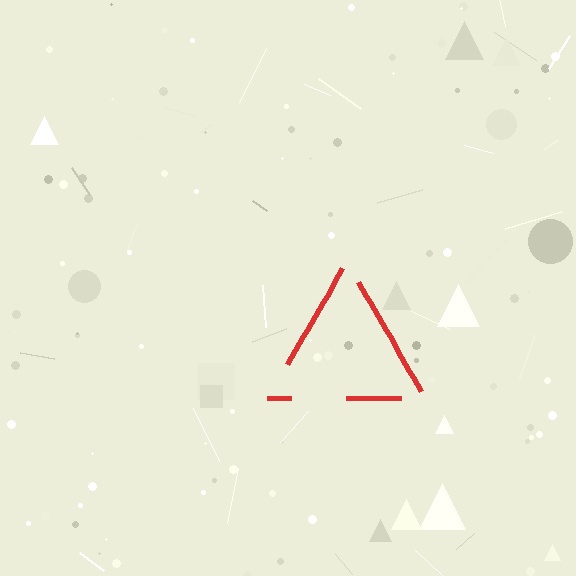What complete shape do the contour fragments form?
The contour fragments form a triangle.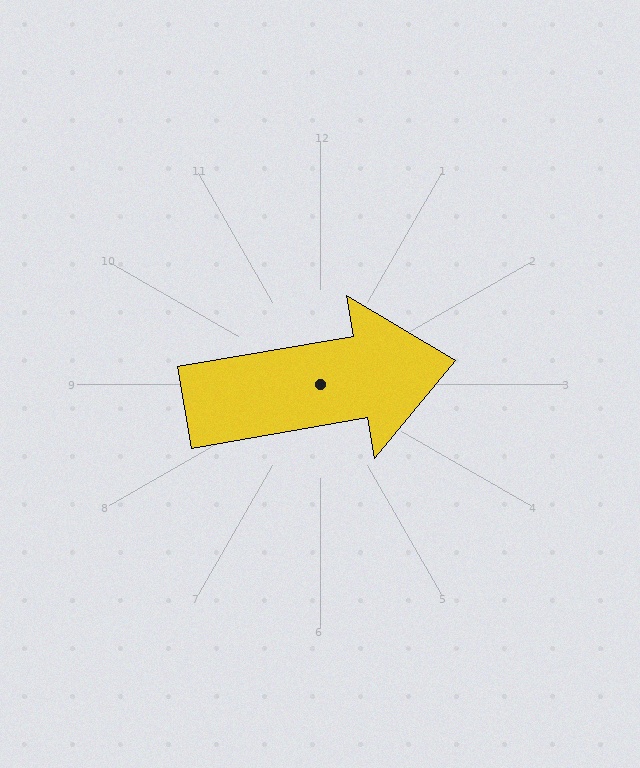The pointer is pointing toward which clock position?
Roughly 3 o'clock.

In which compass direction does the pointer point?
East.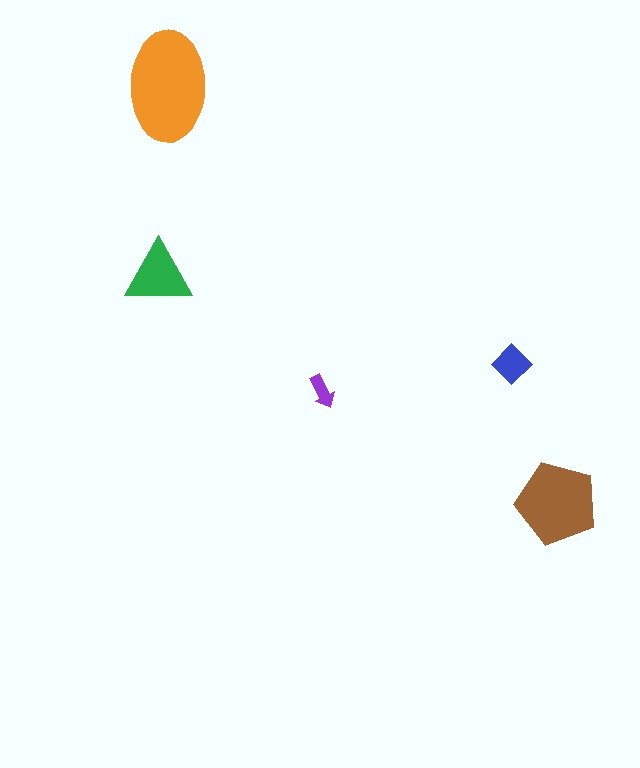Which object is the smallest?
The purple arrow.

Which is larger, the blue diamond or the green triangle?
The green triangle.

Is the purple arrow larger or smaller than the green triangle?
Smaller.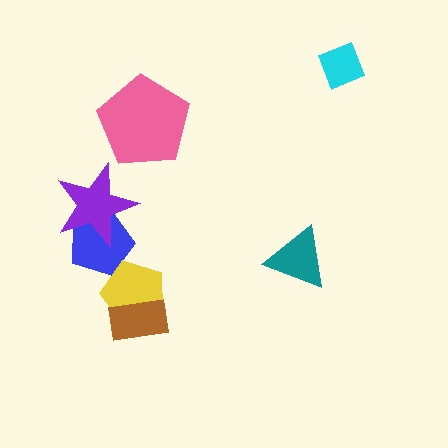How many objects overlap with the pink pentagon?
0 objects overlap with the pink pentagon.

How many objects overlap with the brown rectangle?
1 object overlaps with the brown rectangle.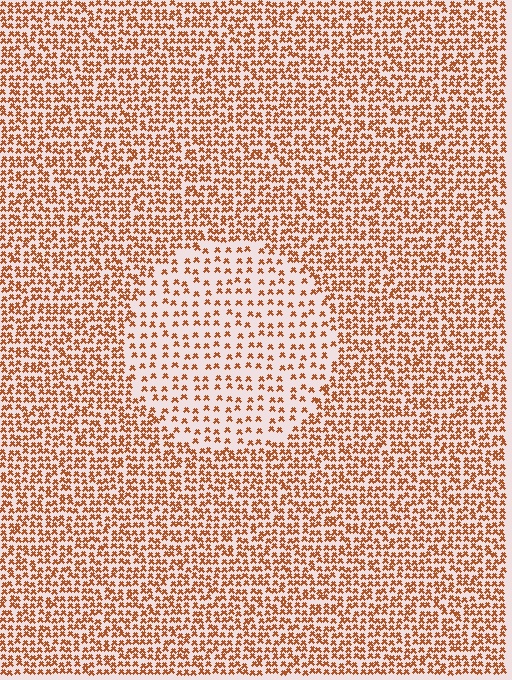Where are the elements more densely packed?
The elements are more densely packed outside the circle boundary.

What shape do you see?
I see a circle.